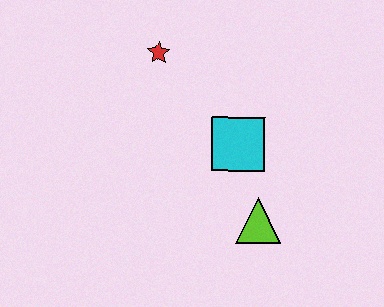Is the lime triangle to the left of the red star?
No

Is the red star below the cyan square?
No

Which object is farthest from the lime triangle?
The red star is farthest from the lime triangle.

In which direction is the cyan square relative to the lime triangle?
The cyan square is above the lime triangle.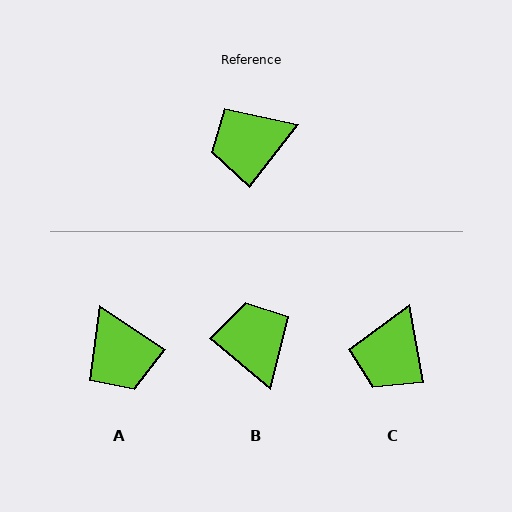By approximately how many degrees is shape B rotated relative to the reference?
Approximately 92 degrees clockwise.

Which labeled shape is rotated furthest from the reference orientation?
A, about 95 degrees away.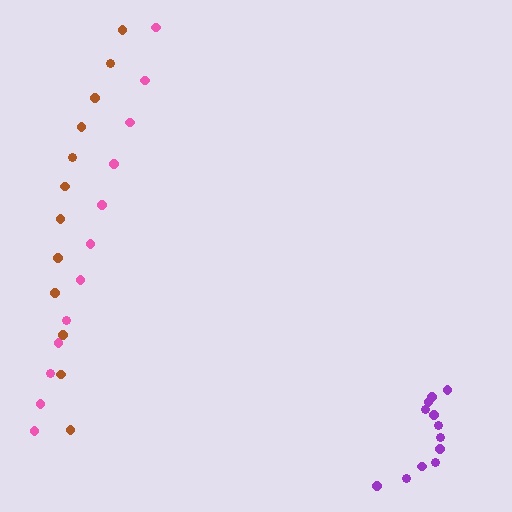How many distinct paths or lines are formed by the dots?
There are 3 distinct paths.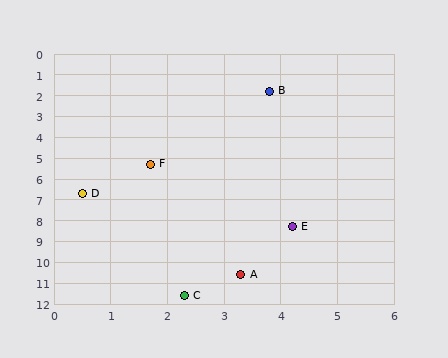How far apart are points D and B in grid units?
Points D and B are about 5.9 grid units apart.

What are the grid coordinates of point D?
Point D is at approximately (0.5, 6.7).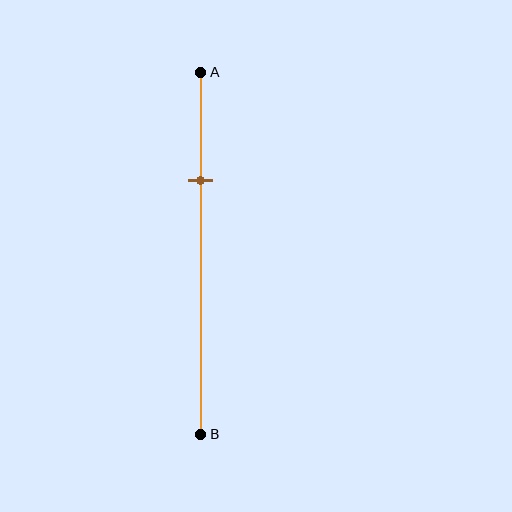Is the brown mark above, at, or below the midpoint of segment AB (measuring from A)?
The brown mark is above the midpoint of segment AB.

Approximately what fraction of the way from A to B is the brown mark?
The brown mark is approximately 30% of the way from A to B.